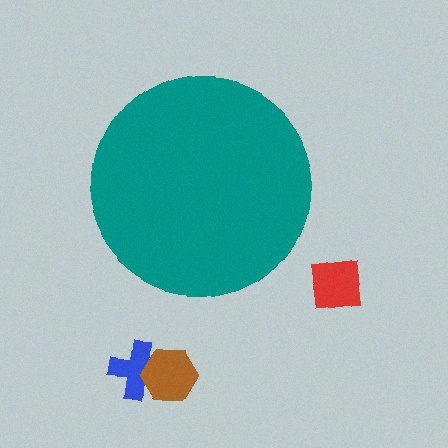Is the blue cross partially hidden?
No, the blue cross is fully visible.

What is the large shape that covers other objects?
A teal circle.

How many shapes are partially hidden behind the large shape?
0 shapes are partially hidden.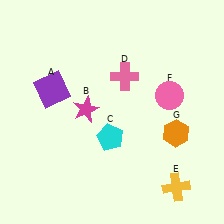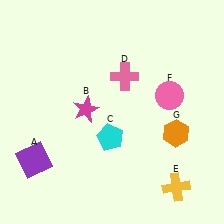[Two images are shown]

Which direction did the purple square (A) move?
The purple square (A) moved down.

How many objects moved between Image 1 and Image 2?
1 object moved between the two images.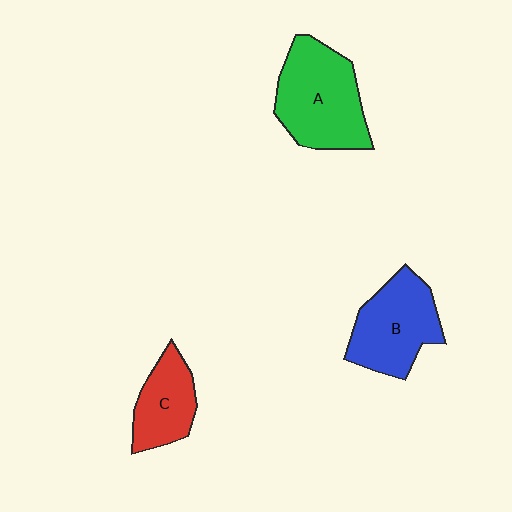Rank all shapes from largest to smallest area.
From largest to smallest: A (green), B (blue), C (red).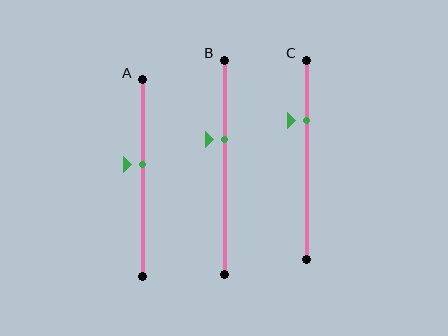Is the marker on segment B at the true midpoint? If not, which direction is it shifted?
No, the marker on segment B is shifted upward by about 13% of the segment length.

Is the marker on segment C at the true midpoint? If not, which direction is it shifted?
No, the marker on segment C is shifted upward by about 20% of the segment length.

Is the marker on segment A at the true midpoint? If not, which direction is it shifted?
No, the marker on segment A is shifted upward by about 7% of the segment length.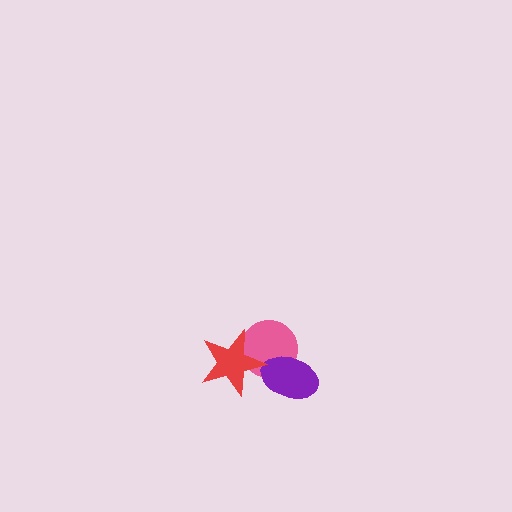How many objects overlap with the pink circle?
2 objects overlap with the pink circle.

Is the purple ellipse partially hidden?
No, no other shape covers it.